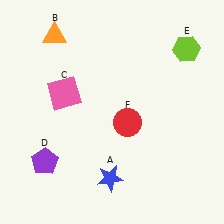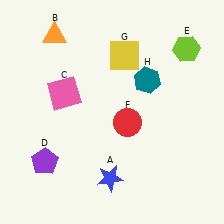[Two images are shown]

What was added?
A yellow square (G), a teal hexagon (H) were added in Image 2.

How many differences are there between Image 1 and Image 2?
There are 2 differences between the two images.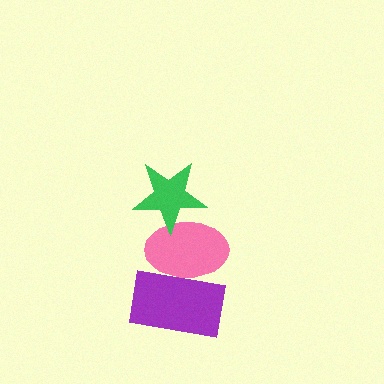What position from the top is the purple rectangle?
The purple rectangle is 3rd from the top.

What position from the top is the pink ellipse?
The pink ellipse is 2nd from the top.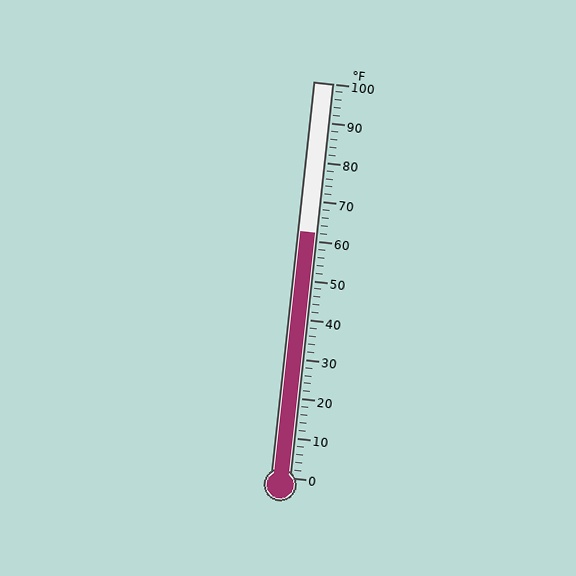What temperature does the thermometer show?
The thermometer shows approximately 62°F.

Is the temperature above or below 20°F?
The temperature is above 20°F.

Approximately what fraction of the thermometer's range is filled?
The thermometer is filled to approximately 60% of its range.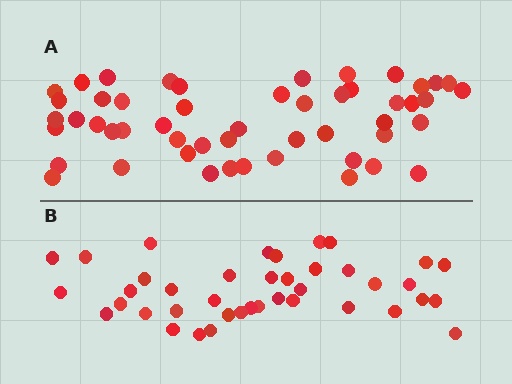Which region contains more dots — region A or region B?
Region A (the top region) has more dots.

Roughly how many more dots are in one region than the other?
Region A has roughly 12 or so more dots than region B.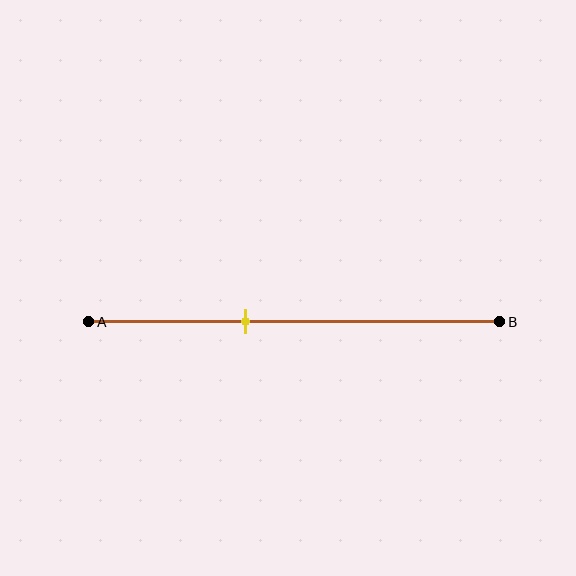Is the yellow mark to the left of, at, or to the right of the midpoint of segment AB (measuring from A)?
The yellow mark is to the left of the midpoint of segment AB.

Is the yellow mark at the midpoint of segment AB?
No, the mark is at about 40% from A, not at the 50% midpoint.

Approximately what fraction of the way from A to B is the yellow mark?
The yellow mark is approximately 40% of the way from A to B.